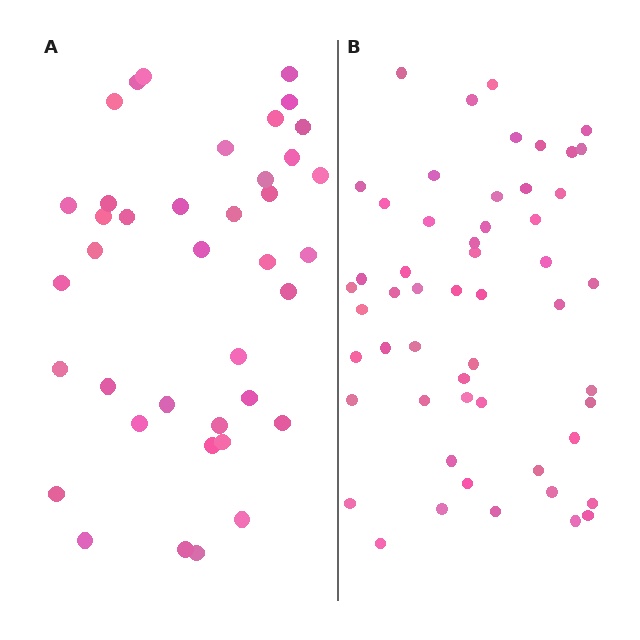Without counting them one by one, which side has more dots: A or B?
Region B (the right region) has more dots.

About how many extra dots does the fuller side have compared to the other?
Region B has approximately 15 more dots than region A.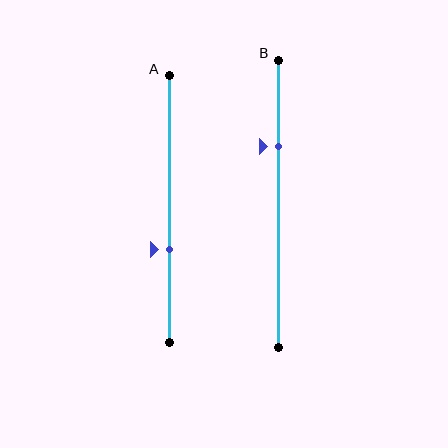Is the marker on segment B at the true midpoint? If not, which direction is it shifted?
No, the marker on segment B is shifted upward by about 20% of the segment length.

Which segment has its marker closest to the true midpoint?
Segment A has its marker closest to the true midpoint.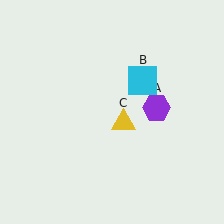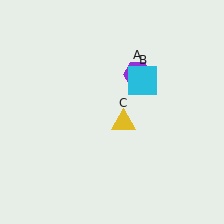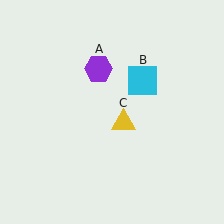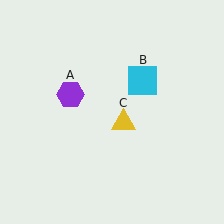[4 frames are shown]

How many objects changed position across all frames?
1 object changed position: purple hexagon (object A).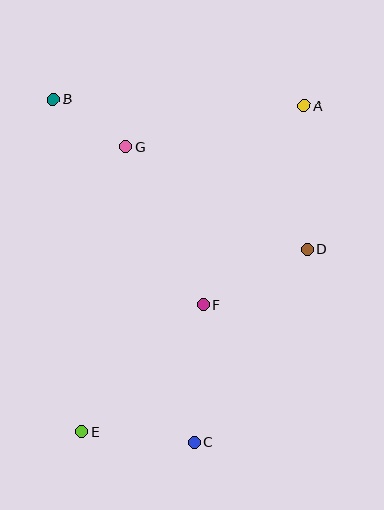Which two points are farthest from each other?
Points A and E are farthest from each other.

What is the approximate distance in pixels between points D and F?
The distance between D and F is approximately 118 pixels.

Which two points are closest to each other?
Points B and G are closest to each other.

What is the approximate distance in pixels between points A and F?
The distance between A and F is approximately 223 pixels.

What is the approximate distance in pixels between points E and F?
The distance between E and F is approximately 176 pixels.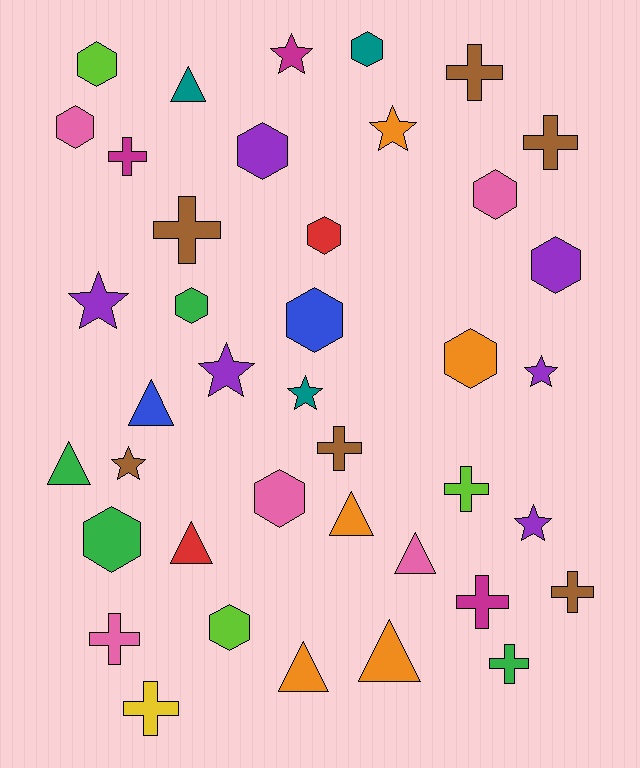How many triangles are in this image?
There are 8 triangles.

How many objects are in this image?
There are 40 objects.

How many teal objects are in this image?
There are 3 teal objects.